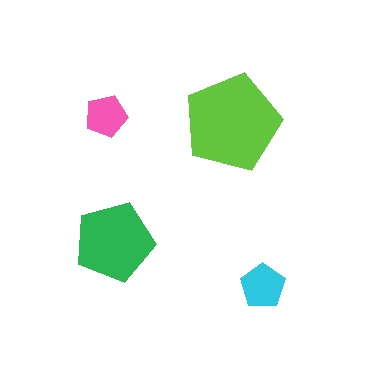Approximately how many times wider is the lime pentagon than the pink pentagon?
About 2.5 times wider.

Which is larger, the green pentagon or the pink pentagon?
The green one.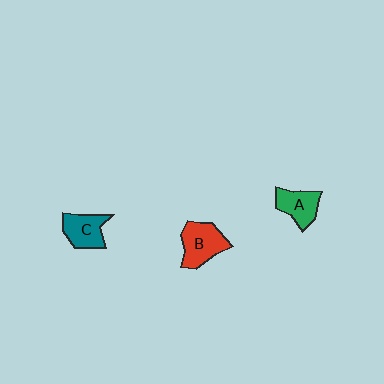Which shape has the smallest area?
Shape A (green).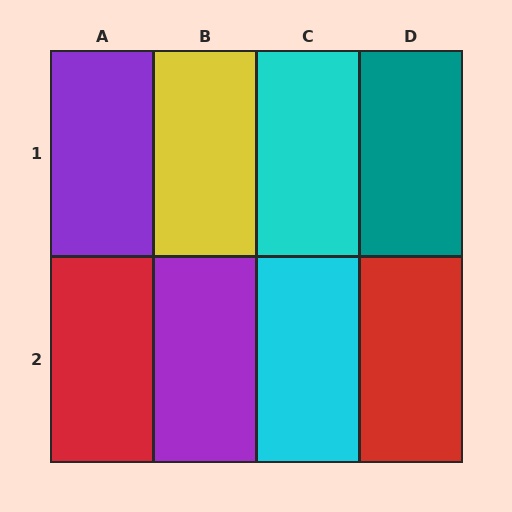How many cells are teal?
1 cell is teal.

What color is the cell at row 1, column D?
Teal.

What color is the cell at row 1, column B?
Yellow.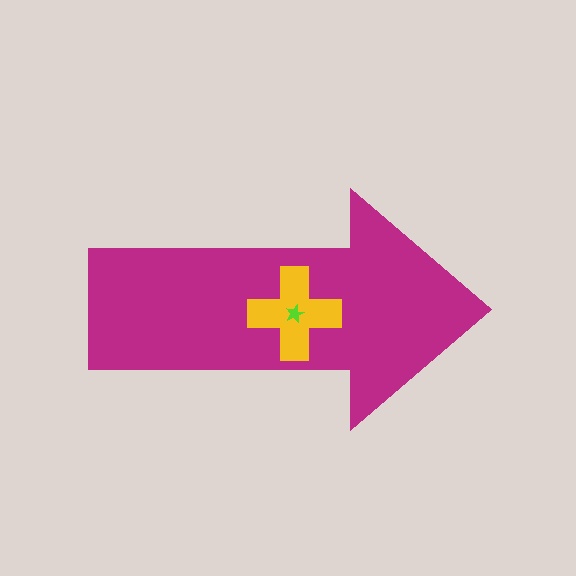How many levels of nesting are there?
3.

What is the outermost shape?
The magenta arrow.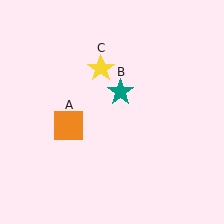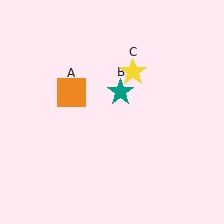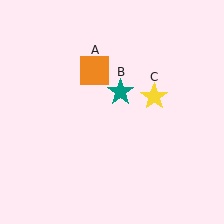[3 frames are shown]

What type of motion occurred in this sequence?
The orange square (object A), yellow star (object C) rotated clockwise around the center of the scene.